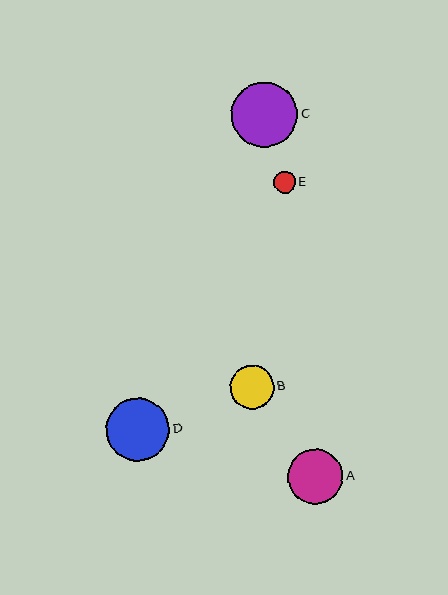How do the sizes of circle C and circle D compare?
Circle C and circle D are approximately the same size.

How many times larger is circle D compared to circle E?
Circle D is approximately 3.0 times the size of circle E.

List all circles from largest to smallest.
From largest to smallest: C, D, A, B, E.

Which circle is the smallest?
Circle E is the smallest with a size of approximately 21 pixels.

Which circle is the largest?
Circle C is the largest with a size of approximately 66 pixels.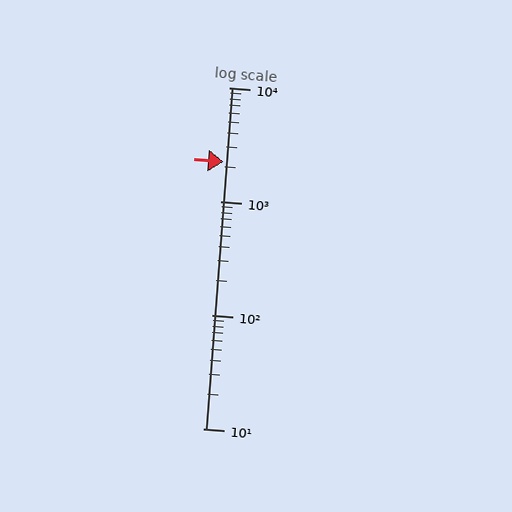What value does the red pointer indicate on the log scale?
The pointer indicates approximately 2200.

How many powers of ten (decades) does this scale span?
The scale spans 3 decades, from 10 to 10000.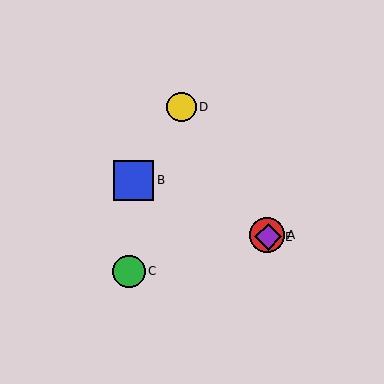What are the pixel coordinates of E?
Object E is at (268, 237).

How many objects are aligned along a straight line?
3 objects (A, D, E) are aligned along a straight line.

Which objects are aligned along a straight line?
Objects A, D, E are aligned along a straight line.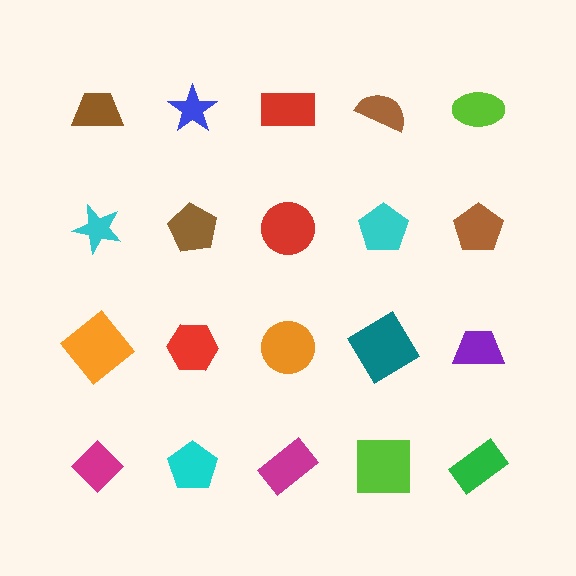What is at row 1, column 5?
A lime ellipse.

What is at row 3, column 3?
An orange circle.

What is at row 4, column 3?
A magenta rectangle.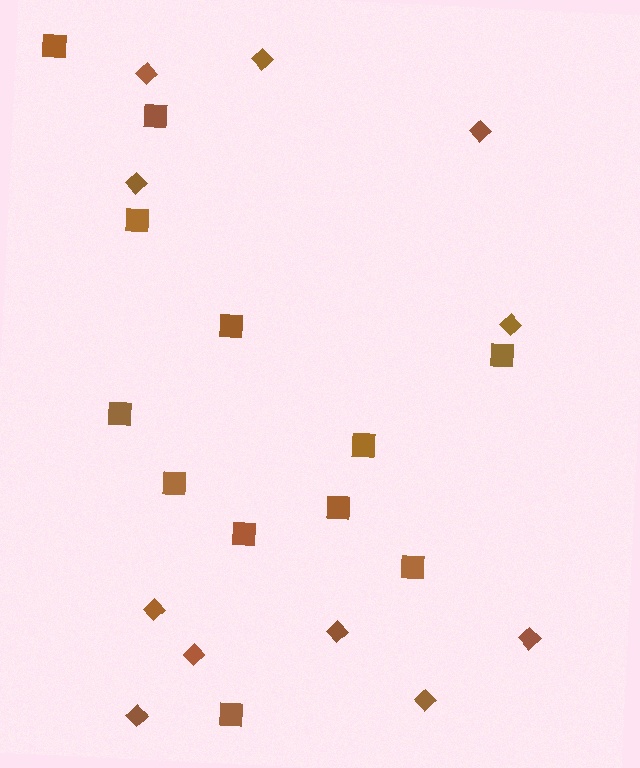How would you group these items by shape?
There are 2 groups: one group of squares (12) and one group of diamonds (11).